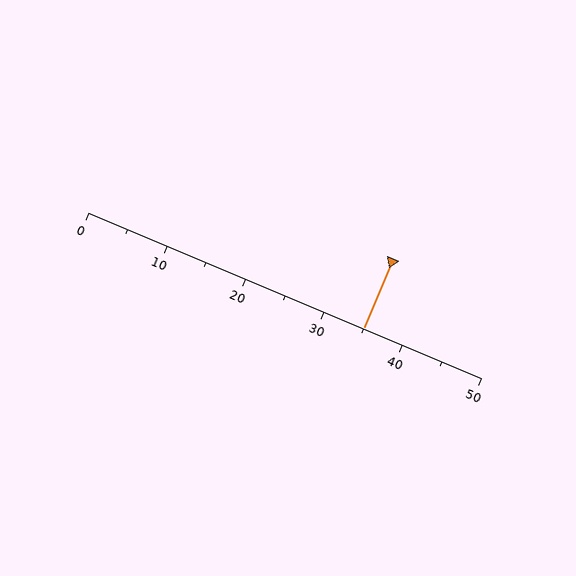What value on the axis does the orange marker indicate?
The marker indicates approximately 35.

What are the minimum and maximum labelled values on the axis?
The axis runs from 0 to 50.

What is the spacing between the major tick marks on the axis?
The major ticks are spaced 10 apart.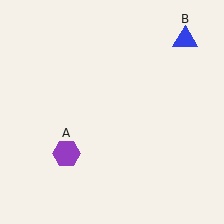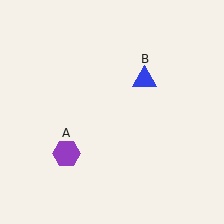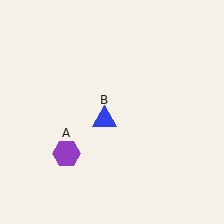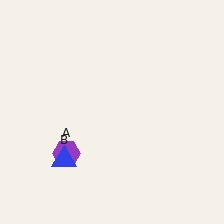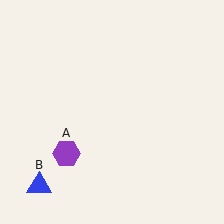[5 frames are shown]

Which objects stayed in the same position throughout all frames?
Purple hexagon (object A) remained stationary.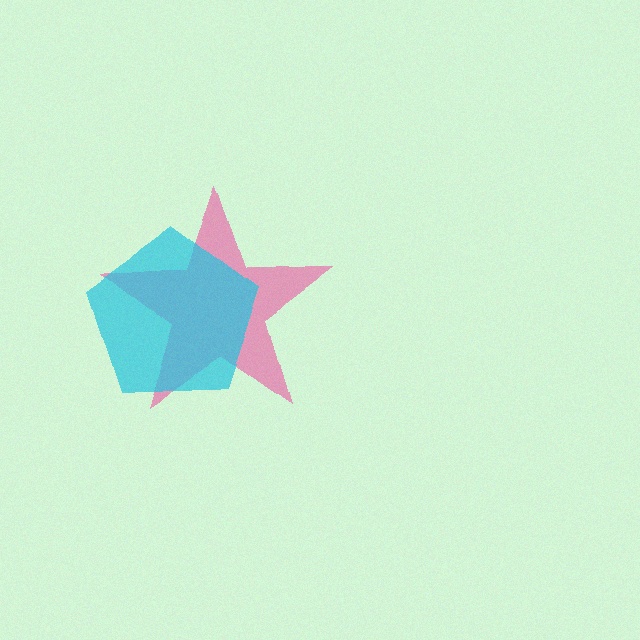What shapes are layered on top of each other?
The layered shapes are: a pink star, a cyan pentagon.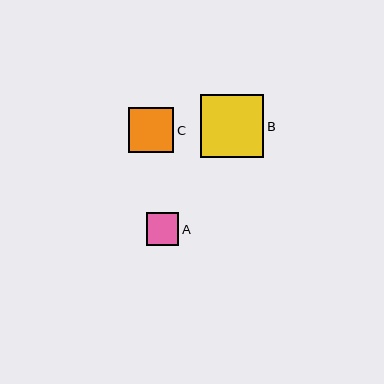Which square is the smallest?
Square A is the smallest with a size of approximately 32 pixels.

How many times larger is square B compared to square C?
Square B is approximately 1.4 times the size of square C.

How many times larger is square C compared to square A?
Square C is approximately 1.4 times the size of square A.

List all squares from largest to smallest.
From largest to smallest: B, C, A.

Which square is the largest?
Square B is the largest with a size of approximately 63 pixels.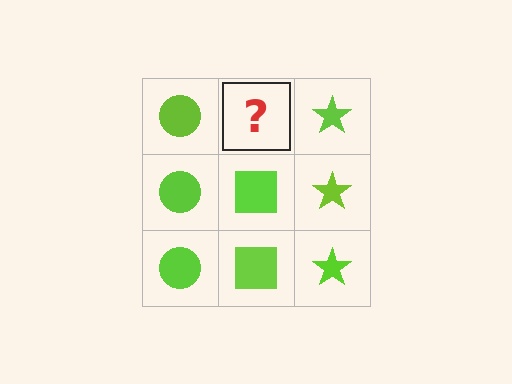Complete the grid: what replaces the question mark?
The question mark should be replaced with a lime square.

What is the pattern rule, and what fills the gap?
The rule is that each column has a consistent shape. The gap should be filled with a lime square.